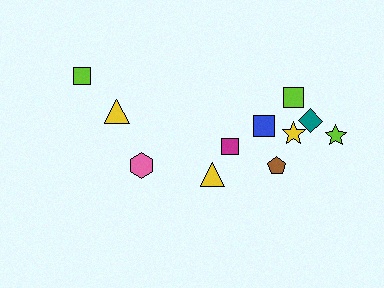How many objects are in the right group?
There are 8 objects.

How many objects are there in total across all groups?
There are 11 objects.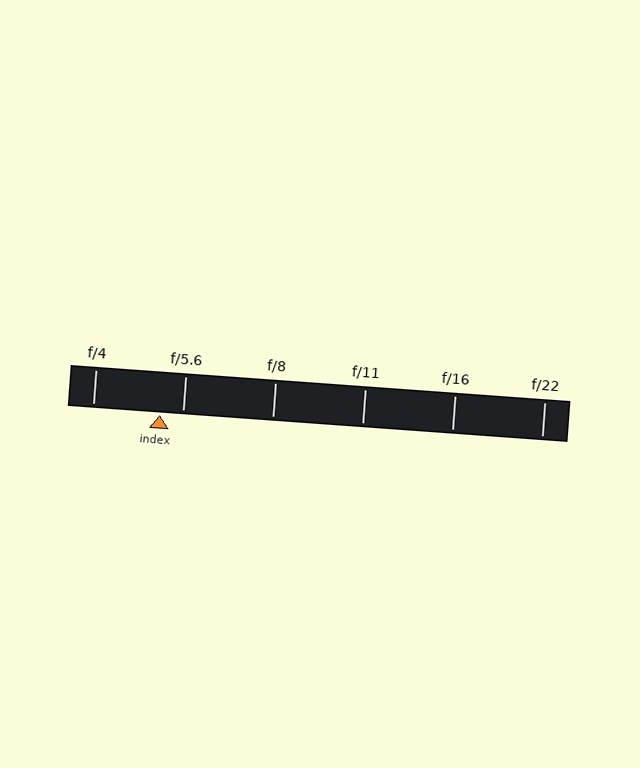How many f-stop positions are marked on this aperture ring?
There are 6 f-stop positions marked.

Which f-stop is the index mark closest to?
The index mark is closest to f/5.6.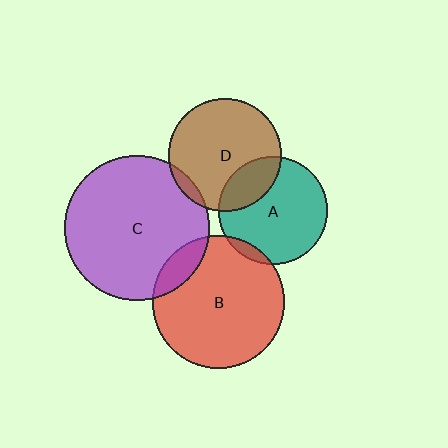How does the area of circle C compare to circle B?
Approximately 1.2 times.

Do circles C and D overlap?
Yes.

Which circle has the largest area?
Circle C (purple).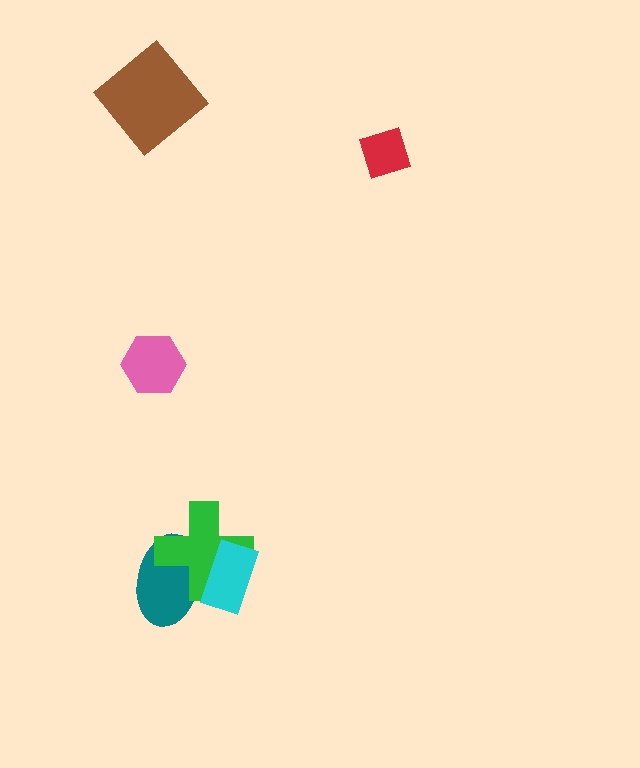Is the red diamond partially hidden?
No, no other shape covers it.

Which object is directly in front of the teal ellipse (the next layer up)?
The green cross is directly in front of the teal ellipse.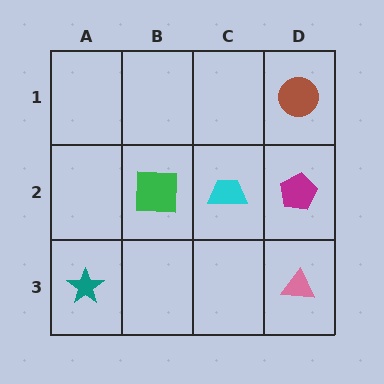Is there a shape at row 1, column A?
No, that cell is empty.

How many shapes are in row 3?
2 shapes.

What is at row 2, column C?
A cyan trapezoid.